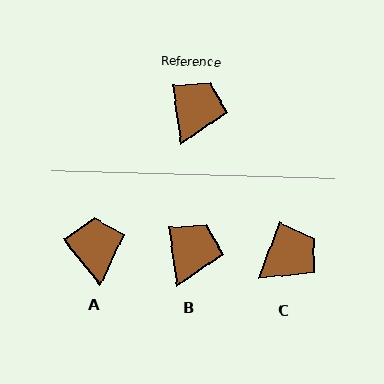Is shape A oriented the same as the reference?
No, it is off by about 31 degrees.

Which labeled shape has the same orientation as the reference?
B.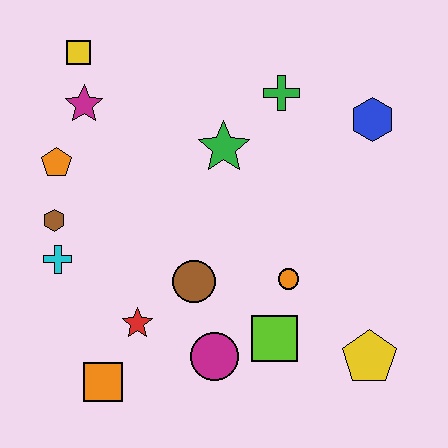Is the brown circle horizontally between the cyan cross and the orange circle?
Yes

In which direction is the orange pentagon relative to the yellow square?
The orange pentagon is below the yellow square.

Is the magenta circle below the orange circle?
Yes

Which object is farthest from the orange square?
The blue hexagon is farthest from the orange square.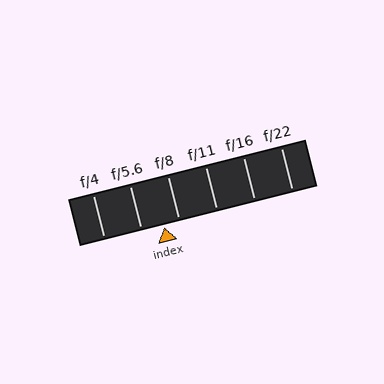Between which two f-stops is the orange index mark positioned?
The index mark is between f/5.6 and f/8.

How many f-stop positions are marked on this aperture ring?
There are 6 f-stop positions marked.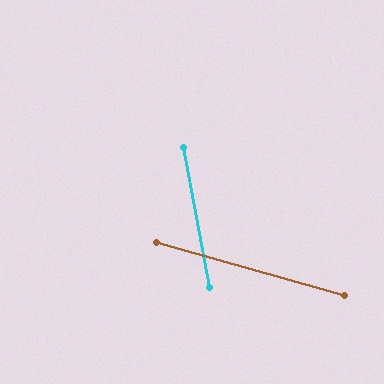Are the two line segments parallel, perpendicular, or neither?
Neither parallel nor perpendicular — they differ by about 64°.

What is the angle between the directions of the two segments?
Approximately 64 degrees.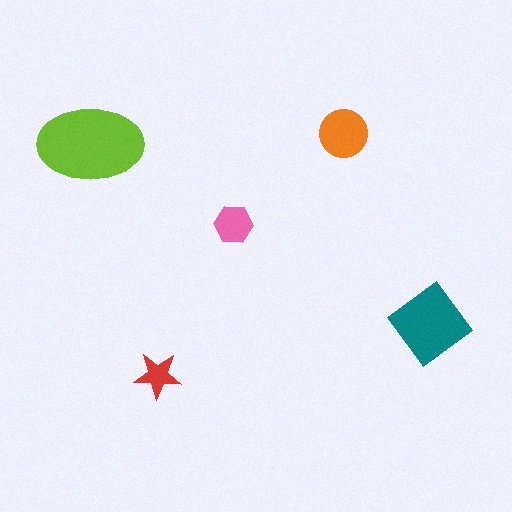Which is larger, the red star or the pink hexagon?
The pink hexagon.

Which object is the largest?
The lime ellipse.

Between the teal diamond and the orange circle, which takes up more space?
The teal diamond.